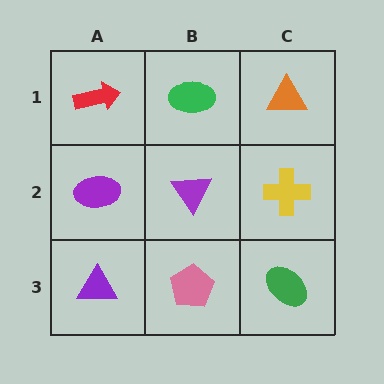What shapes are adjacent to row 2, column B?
A green ellipse (row 1, column B), a pink pentagon (row 3, column B), a purple ellipse (row 2, column A), a yellow cross (row 2, column C).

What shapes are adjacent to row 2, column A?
A red arrow (row 1, column A), a purple triangle (row 3, column A), a purple triangle (row 2, column B).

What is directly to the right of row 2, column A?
A purple triangle.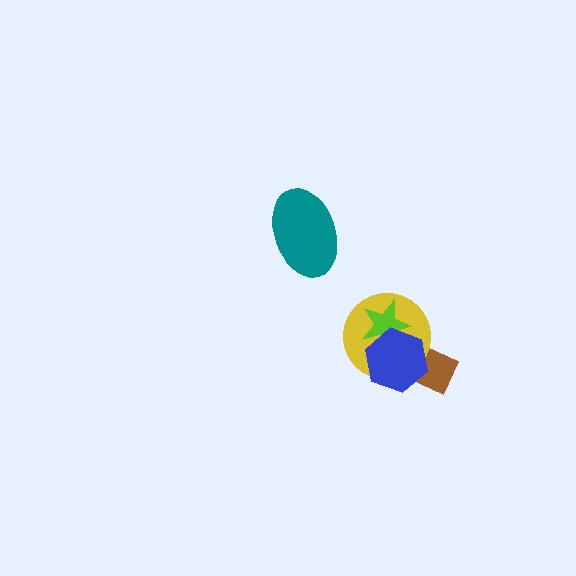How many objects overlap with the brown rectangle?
2 objects overlap with the brown rectangle.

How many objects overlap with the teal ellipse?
0 objects overlap with the teal ellipse.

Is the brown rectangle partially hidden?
Yes, it is partially covered by another shape.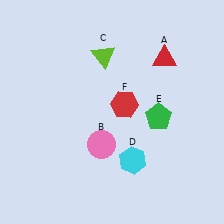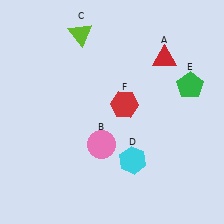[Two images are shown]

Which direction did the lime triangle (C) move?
The lime triangle (C) moved left.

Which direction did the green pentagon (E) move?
The green pentagon (E) moved up.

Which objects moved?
The objects that moved are: the lime triangle (C), the green pentagon (E).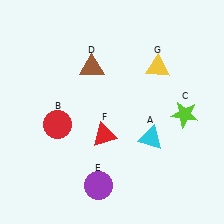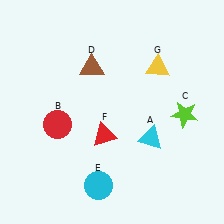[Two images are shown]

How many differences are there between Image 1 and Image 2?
There is 1 difference between the two images.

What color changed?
The circle (E) changed from purple in Image 1 to cyan in Image 2.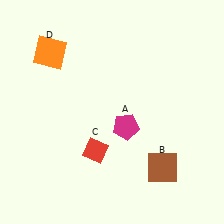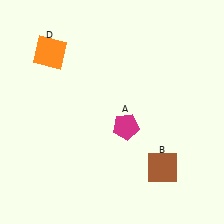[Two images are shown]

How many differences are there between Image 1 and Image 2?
There is 1 difference between the two images.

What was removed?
The red diamond (C) was removed in Image 2.